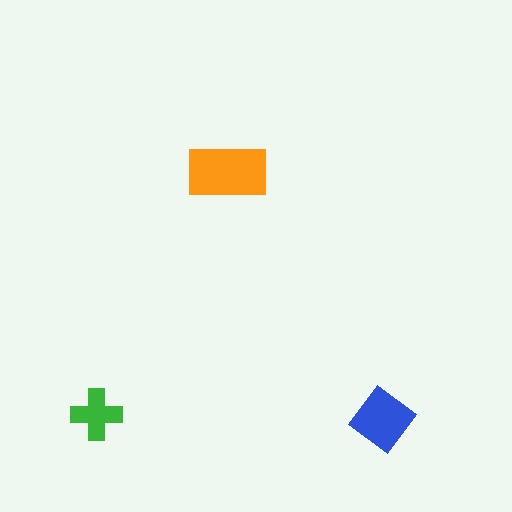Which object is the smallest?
The green cross.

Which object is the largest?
The orange rectangle.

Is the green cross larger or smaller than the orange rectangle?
Smaller.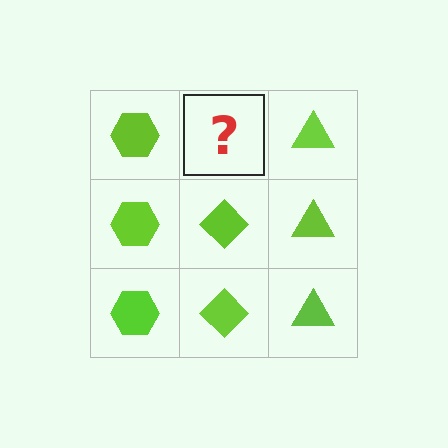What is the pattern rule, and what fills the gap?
The rule is that each column has a consistent shape. The gap should be filled with a lime diamond.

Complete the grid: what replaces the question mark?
The question mark should be replaced with a lime diamond.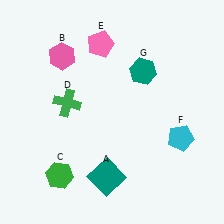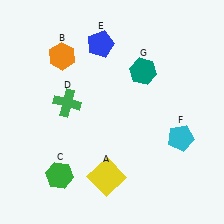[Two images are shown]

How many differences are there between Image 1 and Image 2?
There are 3 differences between the two images.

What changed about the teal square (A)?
In Image 1, A is teal. In Image 2, it changed to yellow.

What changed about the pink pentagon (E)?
In Image 1, E is pink. In Image 2, it changed to blue.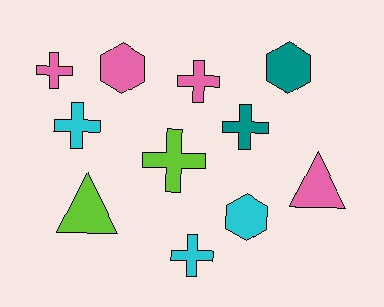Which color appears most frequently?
Pink, with 4 objects.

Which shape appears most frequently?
Cross, with 6 objects.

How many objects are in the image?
There are 11 objects.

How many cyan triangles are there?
There are no cyan triangles.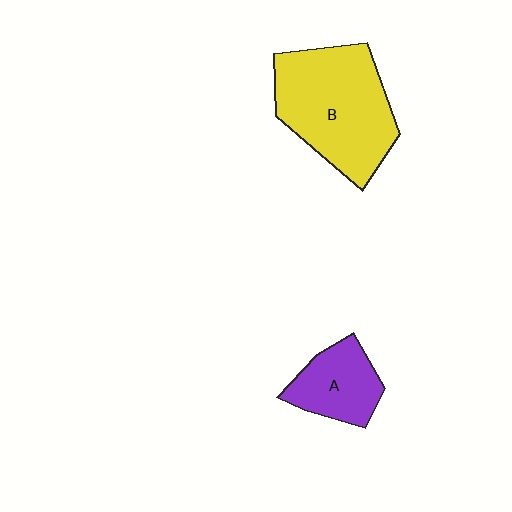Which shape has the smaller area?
Shape A (purple).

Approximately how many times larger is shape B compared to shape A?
Approximately 2.1 times.